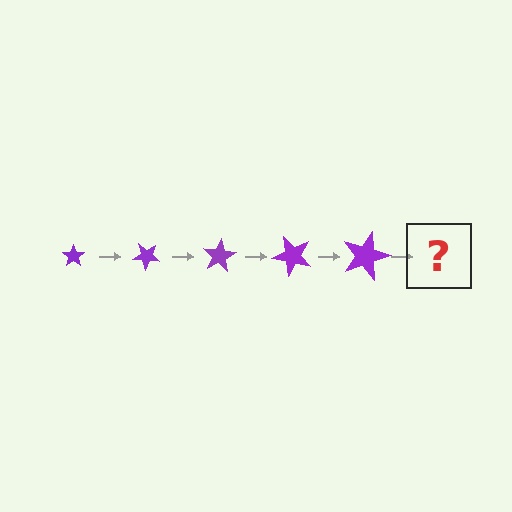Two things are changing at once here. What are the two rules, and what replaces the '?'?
The two rules are that the star grows larger each step and it rotates 40 degrees each step. The '?' should be a star, larger than the previous one and rotated 200 degrees from the start.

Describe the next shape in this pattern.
It should be a star, larger than the previous one and rotated 200 degrees from the start.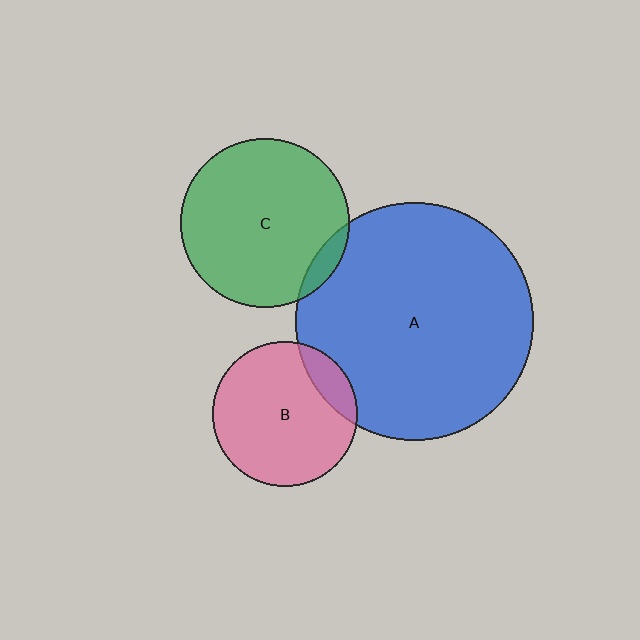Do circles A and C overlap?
Yes.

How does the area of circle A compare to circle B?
Approximately 2.7 times.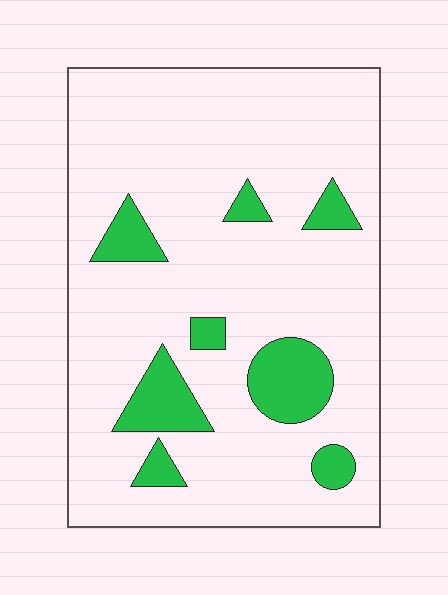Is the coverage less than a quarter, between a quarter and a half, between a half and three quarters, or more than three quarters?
Less than a quarter.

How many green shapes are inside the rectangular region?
8.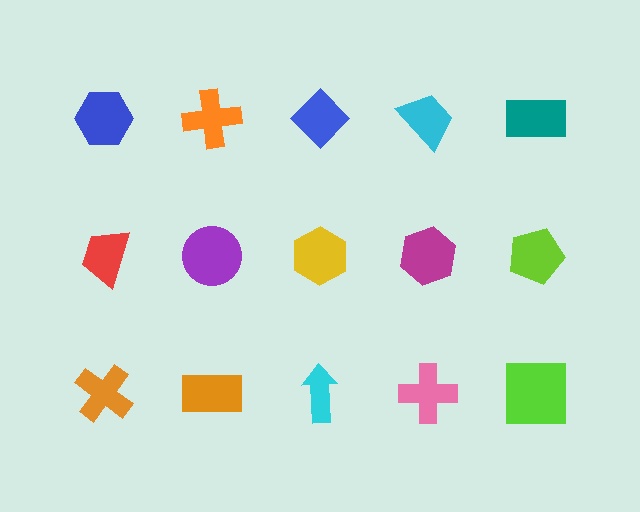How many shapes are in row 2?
5 shapes.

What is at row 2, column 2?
A purple circle.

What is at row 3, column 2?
An orange rectangle.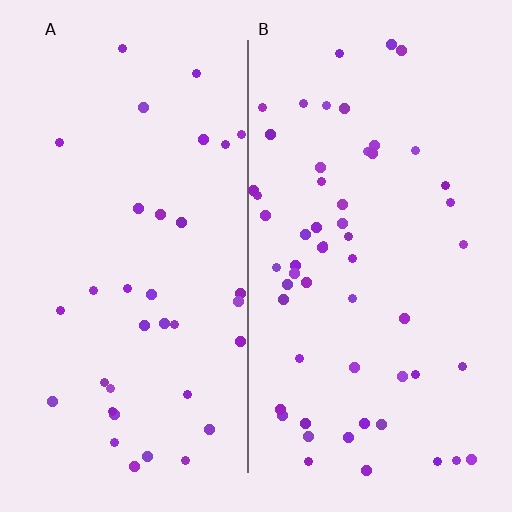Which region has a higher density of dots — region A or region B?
B (the right).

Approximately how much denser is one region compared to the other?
Approximately 1.6× — region B over region A.